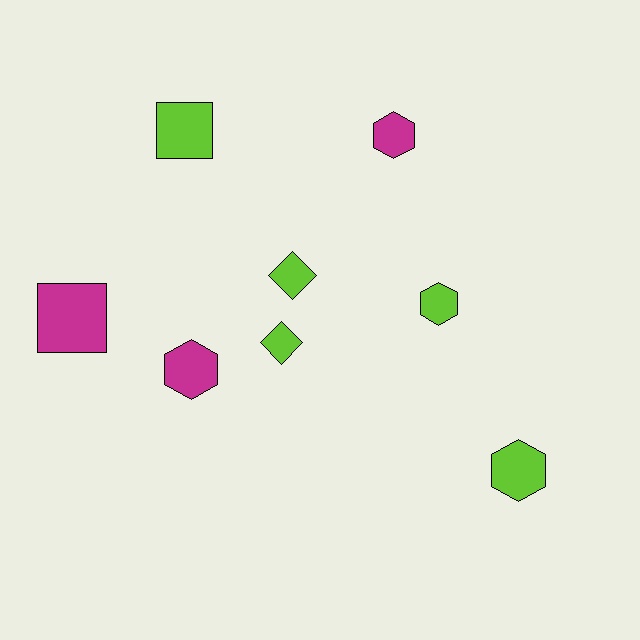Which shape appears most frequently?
Hexagon, with 4 objects.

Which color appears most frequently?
Lime, with 5 objects.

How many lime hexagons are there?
There are 2 lime hexagons.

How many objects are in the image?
There are 8 objects.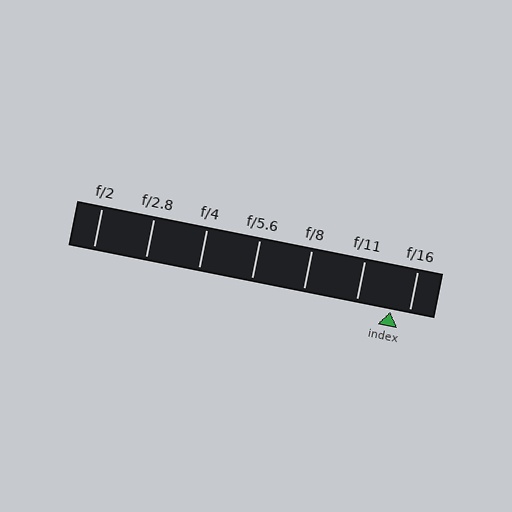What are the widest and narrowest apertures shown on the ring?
The widest aperture shown is f/2 and the narrowest is f/16.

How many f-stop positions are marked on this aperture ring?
There are 7 f-stop positions marked.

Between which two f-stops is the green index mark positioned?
The index mark is between f/11 and f/16.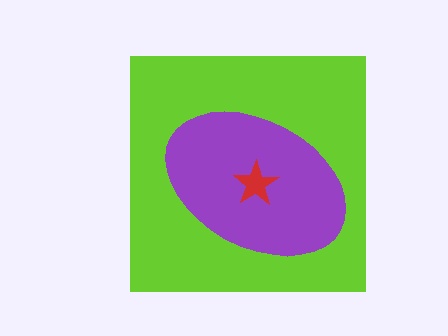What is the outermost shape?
The lime square.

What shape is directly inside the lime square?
The purple ellipse.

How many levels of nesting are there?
3.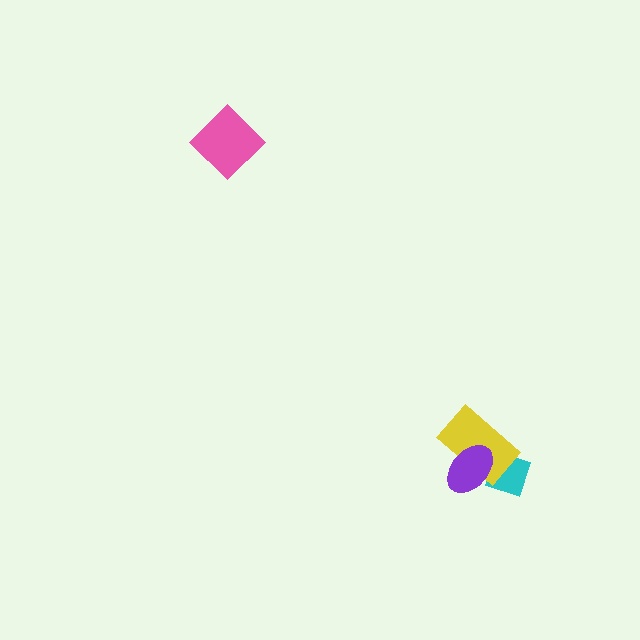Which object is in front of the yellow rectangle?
The purple ellipse is in front of the yellow rectangle.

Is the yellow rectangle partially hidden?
Yes, it is partially covered by another shape.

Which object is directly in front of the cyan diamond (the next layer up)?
The yellow rectangle is directly in front of the cyan diamond.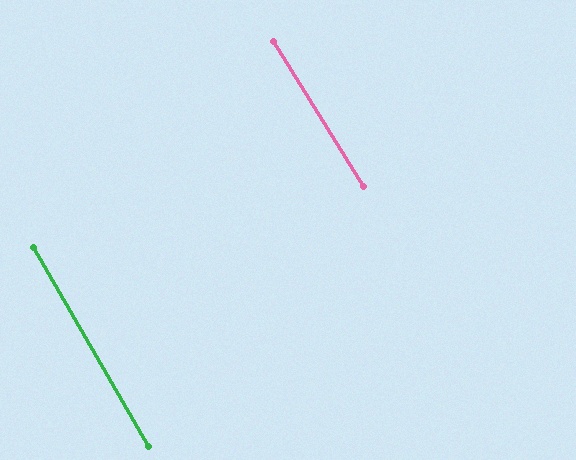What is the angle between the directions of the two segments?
Approximately 2 degrees.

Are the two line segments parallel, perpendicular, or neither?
Parallel — their directions differ by only 1.8°.